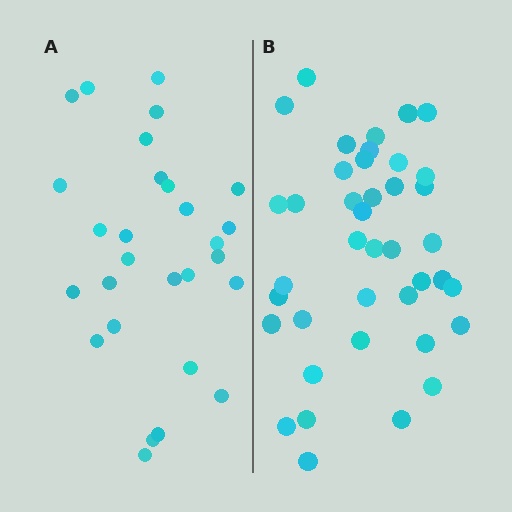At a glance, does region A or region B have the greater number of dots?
Region B (the right region) has more dots.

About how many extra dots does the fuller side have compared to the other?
Region B has roughly 12 or so more dots than region A.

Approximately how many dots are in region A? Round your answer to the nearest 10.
About 30 dots. (The exact count is 28, which rounds to 30.)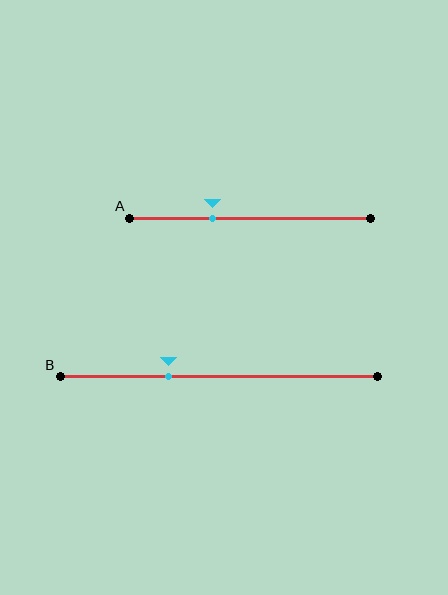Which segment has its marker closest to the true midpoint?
Segment A has its marker closest to the true midpoint.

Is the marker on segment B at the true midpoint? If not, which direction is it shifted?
No, the marker on segment B is shifted to the left by about 16% of the segment length.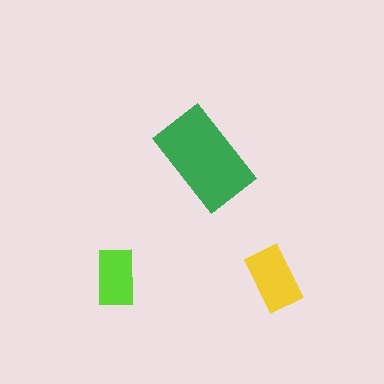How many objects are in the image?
There are 3 objects in the image.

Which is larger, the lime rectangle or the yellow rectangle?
The yellow one.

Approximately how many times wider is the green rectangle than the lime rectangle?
About 2 times wider.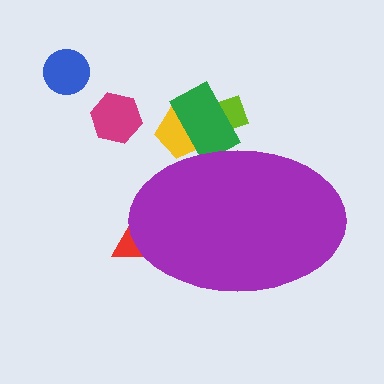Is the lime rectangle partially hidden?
Yes, the lime rectangle is partially hidden behind the purple ellipse.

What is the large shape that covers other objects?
A purple ellipse.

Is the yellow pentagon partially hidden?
Yes, the yellow pentagon is partially hidden behind the purple ellipse.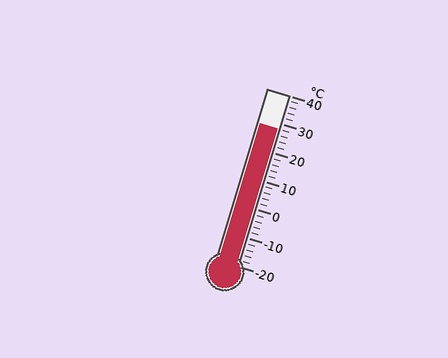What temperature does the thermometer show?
The thermometer shows approximately 28°C.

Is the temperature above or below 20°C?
The temperature is above 20°C.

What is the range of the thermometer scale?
The thermometer scale ranges from -20°C to 40°C.